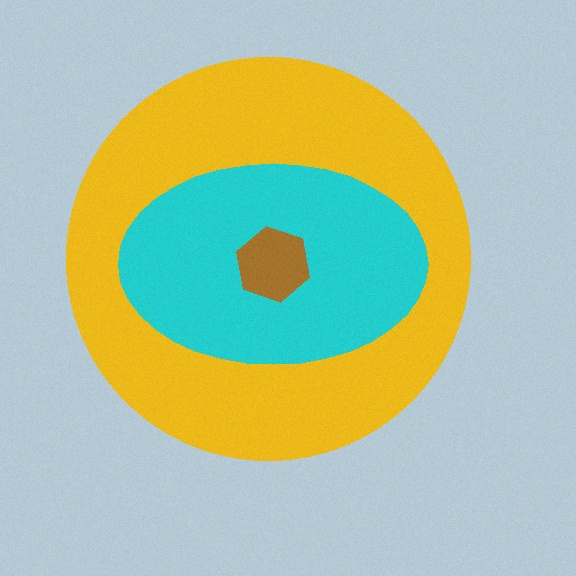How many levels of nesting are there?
3.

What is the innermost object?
The brown hexagon.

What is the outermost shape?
The yellow circle.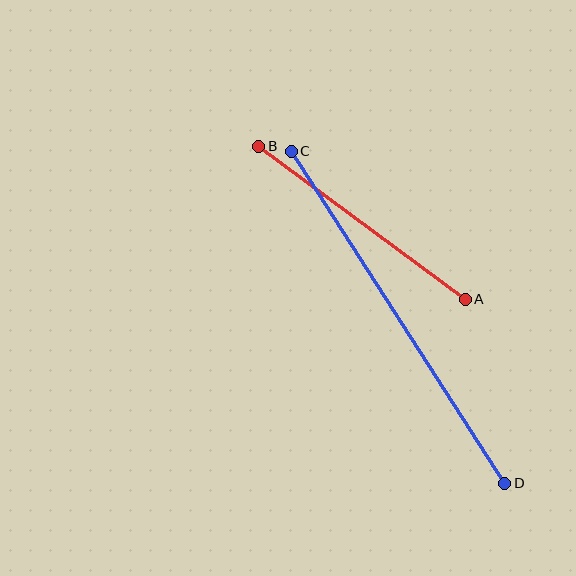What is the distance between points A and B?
The distance is approximately 257 pixels.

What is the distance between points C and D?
The distance is approximately 394 pixels.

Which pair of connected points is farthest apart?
Points C and D are farthest apart.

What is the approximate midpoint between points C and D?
The midpoint is at approximately (398, 317) pixels.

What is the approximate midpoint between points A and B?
The midpoint is at approximately (362, 223) pixels.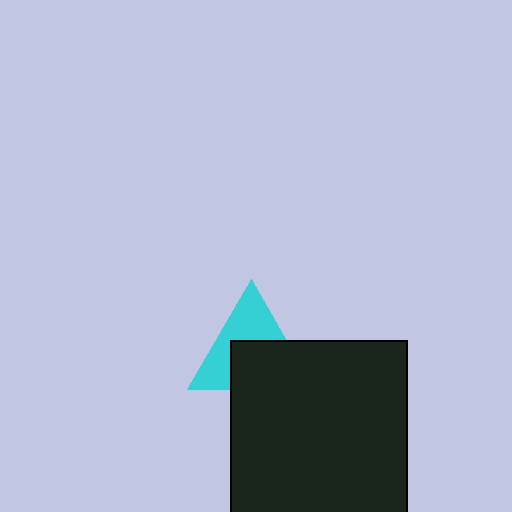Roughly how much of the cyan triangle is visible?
About half of it is visible (roughly 50%).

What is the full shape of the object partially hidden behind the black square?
The partially hidden object is a cyan triangle.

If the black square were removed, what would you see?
You would see the complete cyan triangle.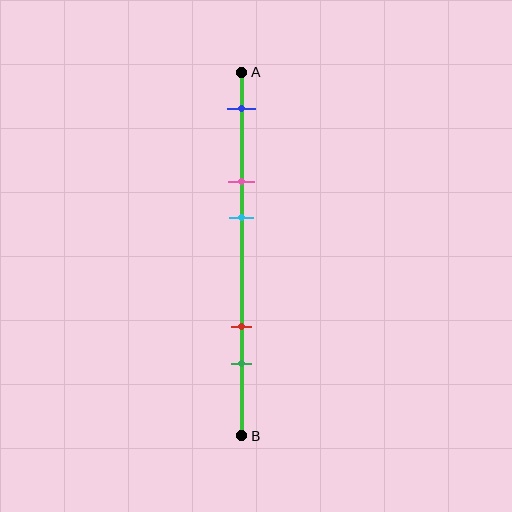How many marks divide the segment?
There are 5 marks dividing the segment.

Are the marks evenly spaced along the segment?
No, the marks are not evenly spaced.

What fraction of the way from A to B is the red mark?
The red mark is approximately 70% (0.7) of the way from A to B.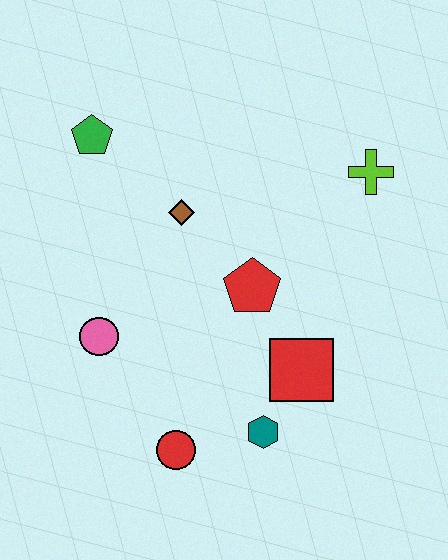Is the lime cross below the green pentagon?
Yes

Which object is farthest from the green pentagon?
The teal hexagon is farthest from the green pentagon.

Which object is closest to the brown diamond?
The red pentagon is closest to the brown diamond.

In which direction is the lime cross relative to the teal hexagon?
The lime cross is above the teal hexagon.